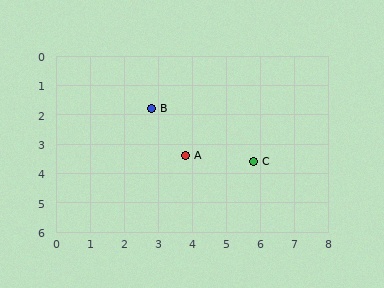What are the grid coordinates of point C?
Point C is at approximately (5.8, 3.6).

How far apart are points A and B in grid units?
Points A and B are about 1.9 grid units apart.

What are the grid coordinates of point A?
Point A is at approximately (3.8, 3.4).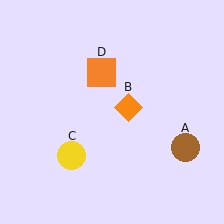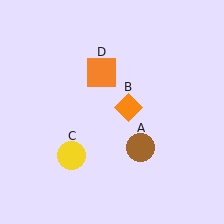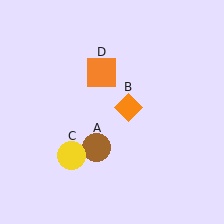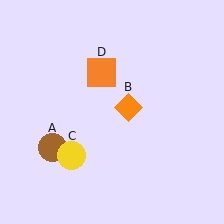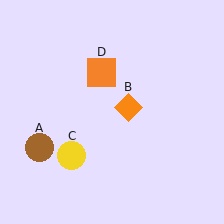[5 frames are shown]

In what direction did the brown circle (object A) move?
The brown circle (object A) moved left.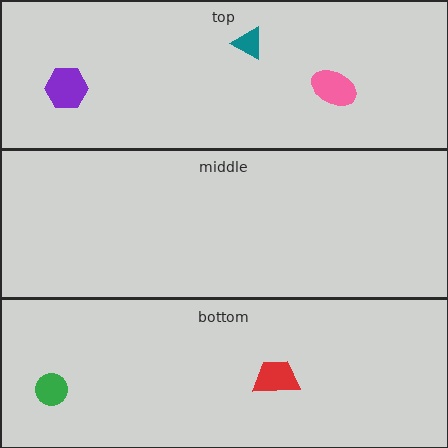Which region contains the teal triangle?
The top region.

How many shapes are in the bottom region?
2.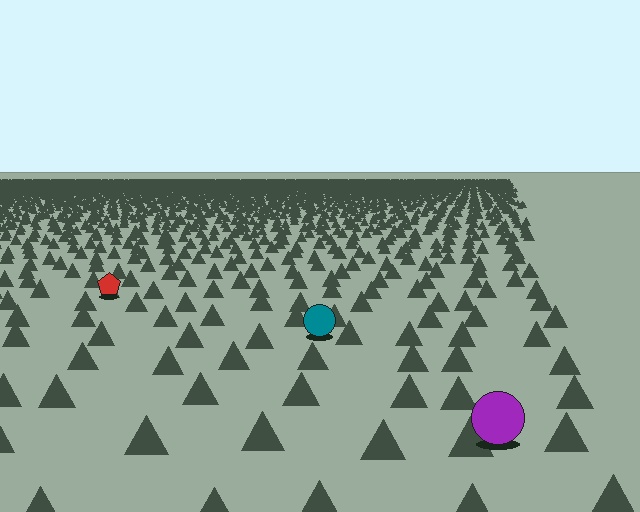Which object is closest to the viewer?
The purple circle is closest. The texture marks near it are larger and more spread out.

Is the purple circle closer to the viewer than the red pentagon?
Yes. The purple circle is closer — you can tell from the texture gradient: the ground texture is coarser near it.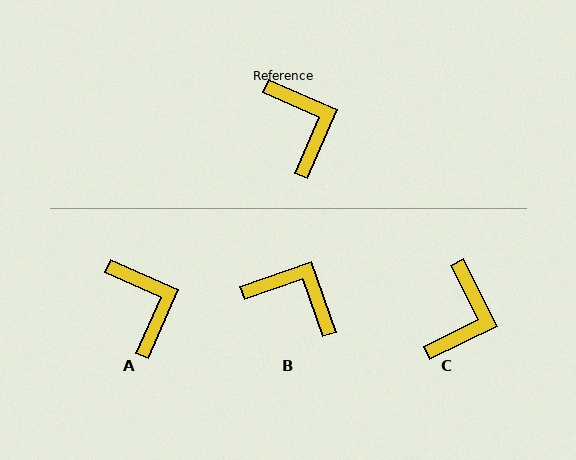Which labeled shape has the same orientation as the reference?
A.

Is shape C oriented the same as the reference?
No, it is off by about 40 degrees.